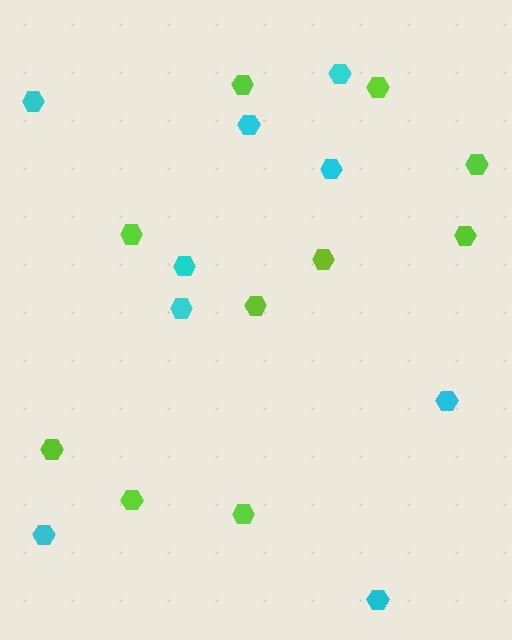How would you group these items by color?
There are 2 groups: one group of cyan hexagons (9) and one group of lime hexagons (10).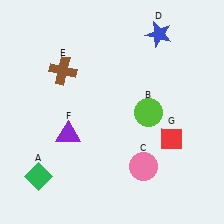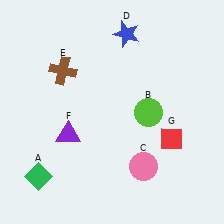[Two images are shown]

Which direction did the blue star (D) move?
The blue star (D) moved left.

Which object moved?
The blue star (D) moved left.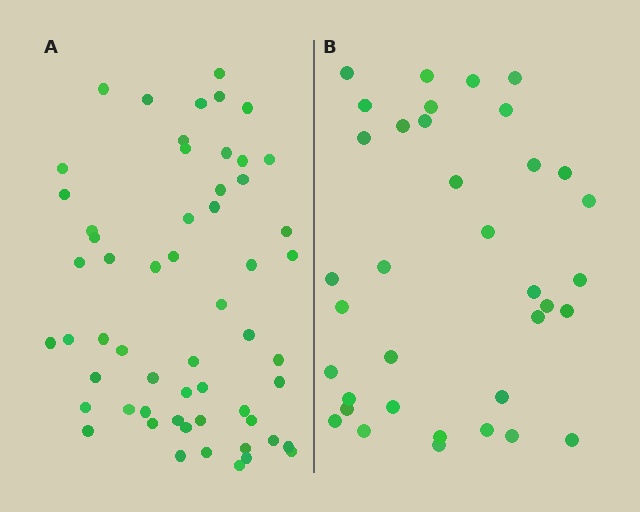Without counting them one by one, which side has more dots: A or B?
Region A (the left region) has more dots.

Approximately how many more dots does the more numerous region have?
Region A has approximately 20 more dots than region B.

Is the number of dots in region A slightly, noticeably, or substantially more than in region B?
Region A has substantially more. The ratio is roughly 1.6 to 1.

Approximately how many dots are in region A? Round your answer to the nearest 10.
About 60 dots. (The exact count is 57, which rounds to 60.)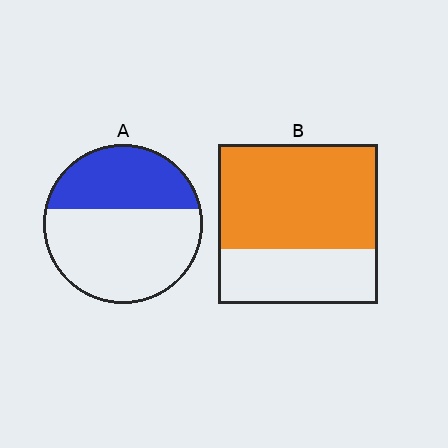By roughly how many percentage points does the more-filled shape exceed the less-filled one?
By roughly 30 percentage points (B over A).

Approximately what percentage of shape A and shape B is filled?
A is approximately 40% and B is approximately 65%.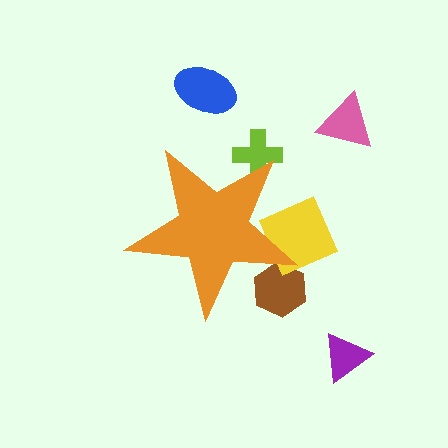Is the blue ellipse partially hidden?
No, the blue ellipse is fully visible.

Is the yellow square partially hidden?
Yes, the yellow square is partially hidden behind the orange star.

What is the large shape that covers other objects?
An orange star.